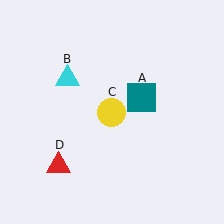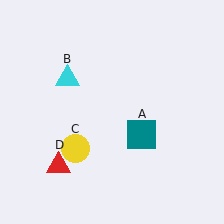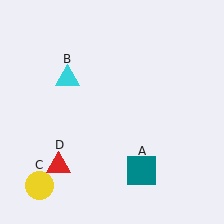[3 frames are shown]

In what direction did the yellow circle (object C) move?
The yellow circle (object C) moved down and to the left.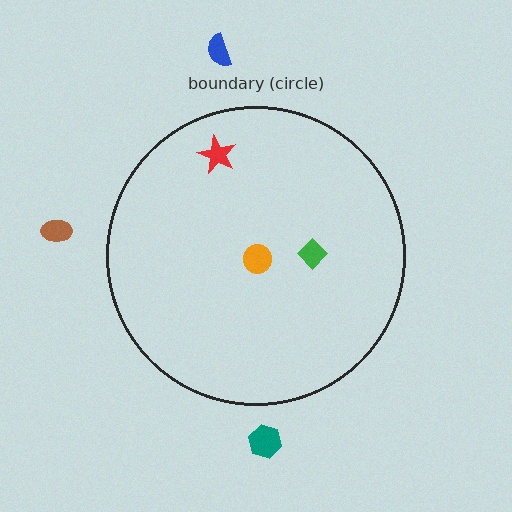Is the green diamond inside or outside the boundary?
Inside.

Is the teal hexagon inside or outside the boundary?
Outside.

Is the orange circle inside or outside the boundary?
Inside.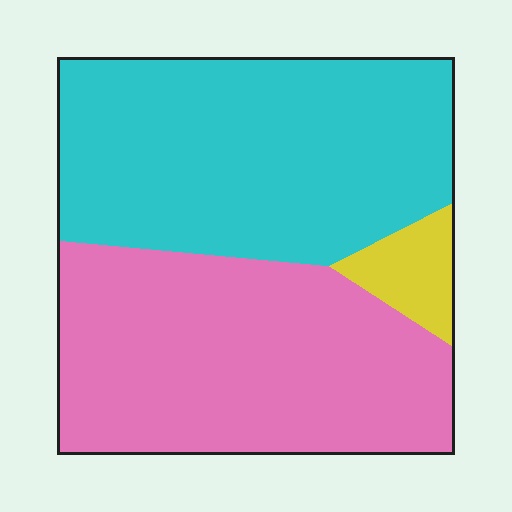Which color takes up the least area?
Yellow, at roughly 5%.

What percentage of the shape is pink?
Pink covers 46% of the shape.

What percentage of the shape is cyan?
Cyan covers roughly 50% of the shape.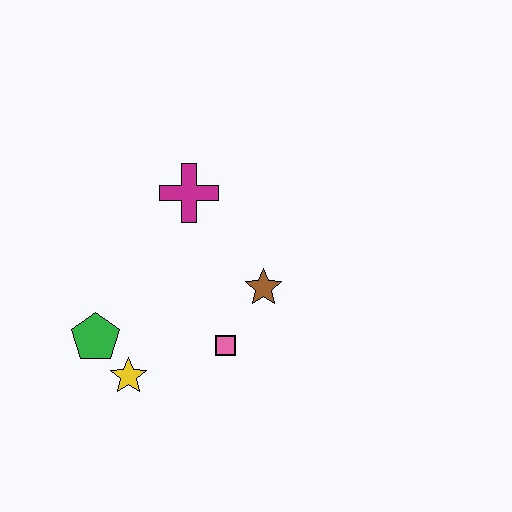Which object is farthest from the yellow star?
The magenta cross is farthest from the yellow star.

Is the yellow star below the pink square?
Yes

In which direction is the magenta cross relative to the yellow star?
The magenta cross is above the yellow star.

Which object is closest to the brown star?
The pink square is closest to the brown star.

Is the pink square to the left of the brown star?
Yes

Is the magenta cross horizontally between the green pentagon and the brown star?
Yes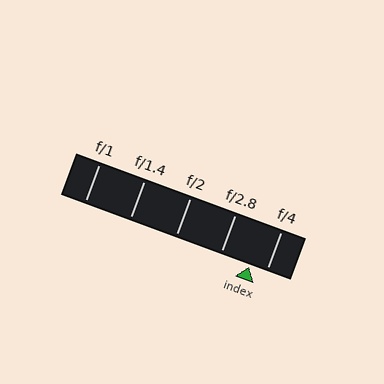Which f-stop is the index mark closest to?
The index mark is closest to f/4.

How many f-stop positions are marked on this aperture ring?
There are 5 f-stop positions marked.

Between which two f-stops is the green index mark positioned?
The index mark is between f/2.8 and f/4.